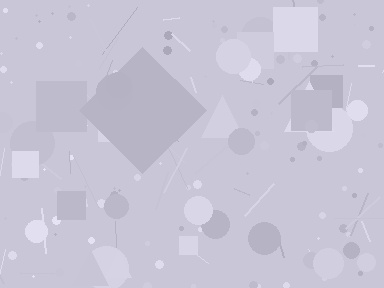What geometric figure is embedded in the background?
A diamond is embedded in the background.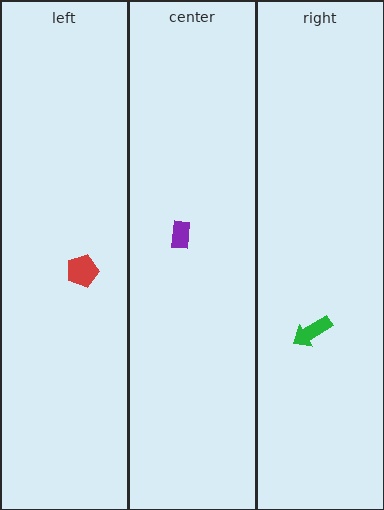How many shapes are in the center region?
1.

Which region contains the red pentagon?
The left region.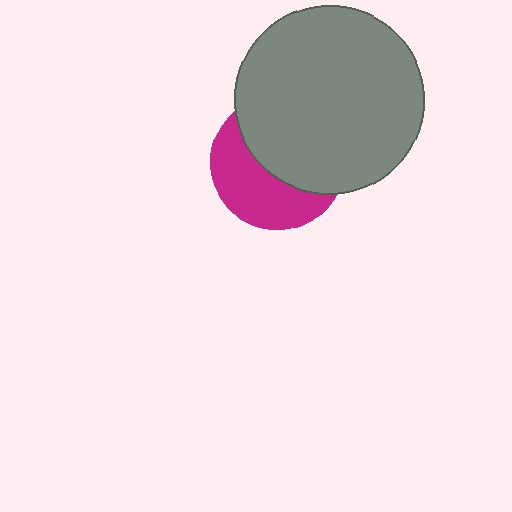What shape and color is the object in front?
The object in front is a gray circle.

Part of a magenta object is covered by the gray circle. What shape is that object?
It is a circle.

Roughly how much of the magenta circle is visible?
About half of it is visible (roughly 45%).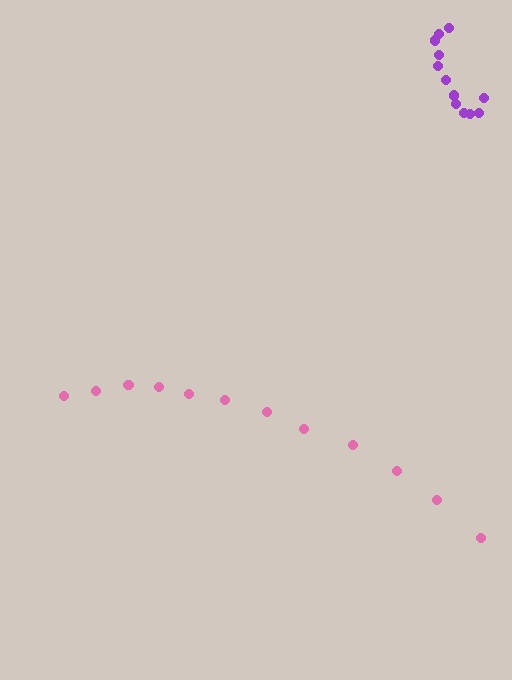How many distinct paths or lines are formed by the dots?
There are 2 distinct paths.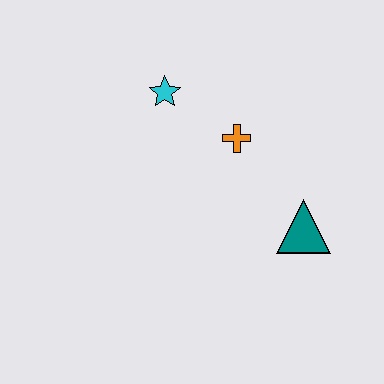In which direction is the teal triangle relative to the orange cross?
The teal triangle is below the orange cross.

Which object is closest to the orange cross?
The cyan star is closest to the orange cross.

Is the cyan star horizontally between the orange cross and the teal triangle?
No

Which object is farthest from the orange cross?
The teal triangle is farthest from the orange cross.